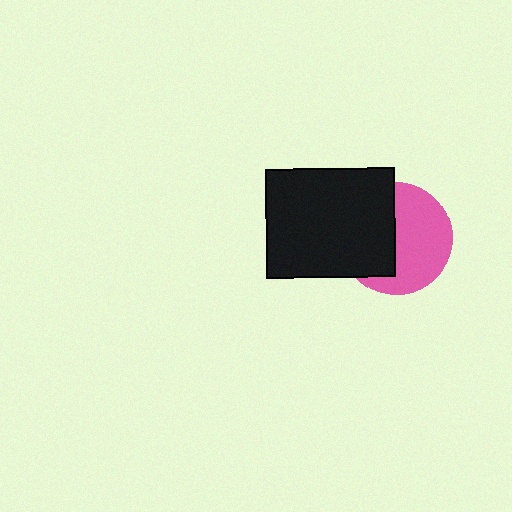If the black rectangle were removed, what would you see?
You would see the complete pink circle.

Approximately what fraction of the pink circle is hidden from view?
Roughly 44% of the pink circle is hidden behind the black rectangle.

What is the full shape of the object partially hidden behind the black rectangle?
The partially hidden object is a pink circle.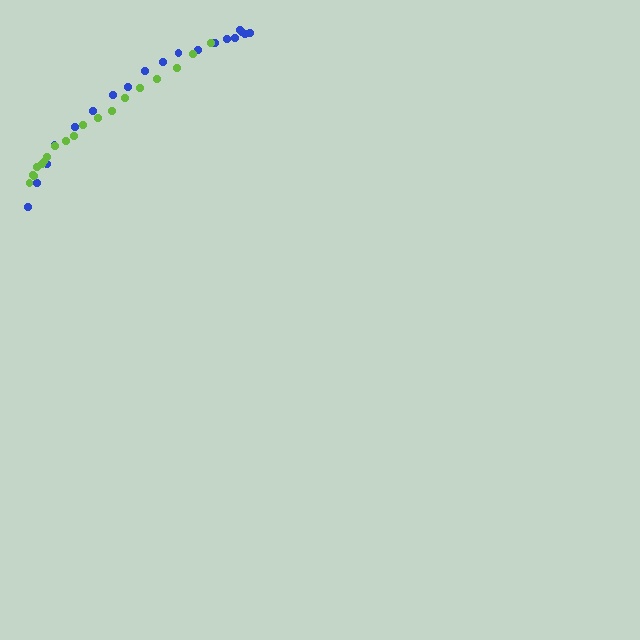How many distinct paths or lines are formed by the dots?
There are 2 distinct paths.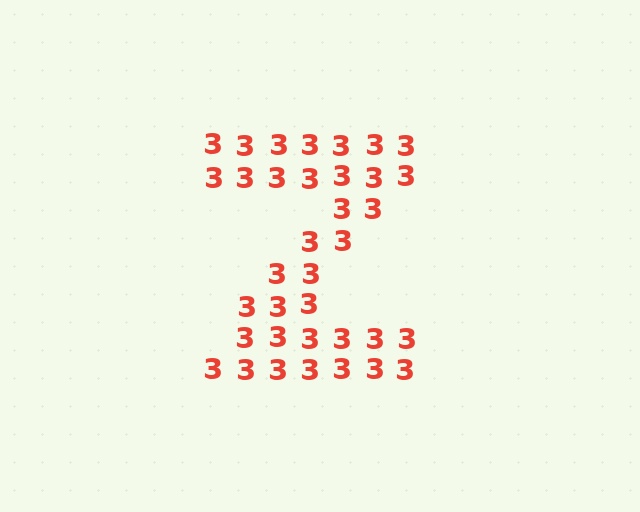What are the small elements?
The small elements are digit 3's.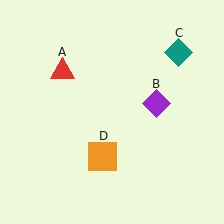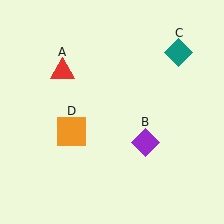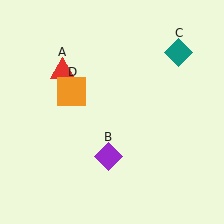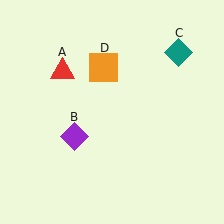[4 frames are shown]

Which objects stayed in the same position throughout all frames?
Red triangle (object A) and teal diamond (object C) remained stationary.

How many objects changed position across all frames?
2 objects changed position: purple diamond (object B), orange square (object D).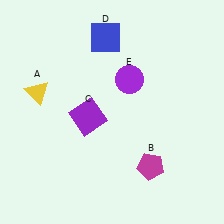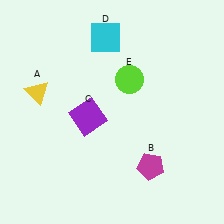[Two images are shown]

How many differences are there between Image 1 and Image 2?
There are 2 differences between the two images.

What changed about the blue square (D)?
In Image 1, D is blue. In Image 2, it changed to cyan.